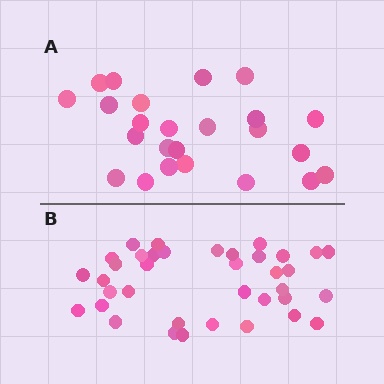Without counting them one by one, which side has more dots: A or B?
Region B (the bottom region) has more dots.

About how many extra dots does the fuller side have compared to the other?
Region B has approximately 15 more dots than region A.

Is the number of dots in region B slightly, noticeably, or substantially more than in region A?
Region B has substantially more. The ratio is roughly 1.5 to 1.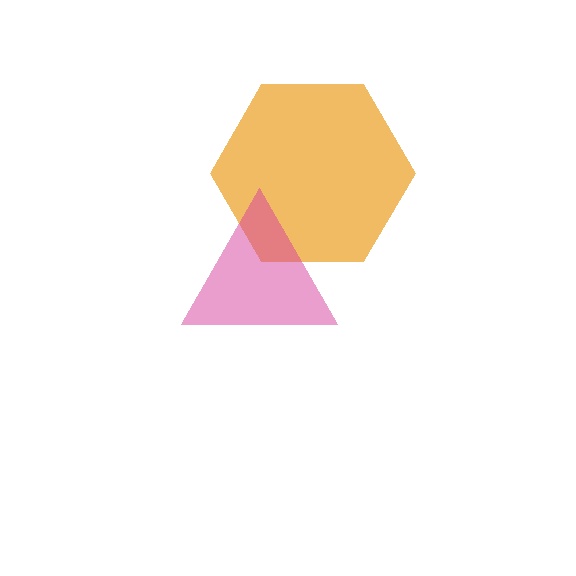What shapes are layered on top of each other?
The layered shapes are: an orange hexagon, a magenta triangle.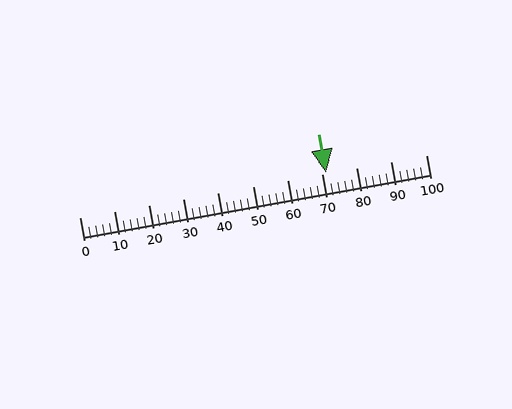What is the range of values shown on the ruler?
The ruler shows values from 0 to 100.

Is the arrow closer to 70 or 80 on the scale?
The arrow is closer to 70.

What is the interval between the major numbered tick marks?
The major tick marks are spaced 10 units apart.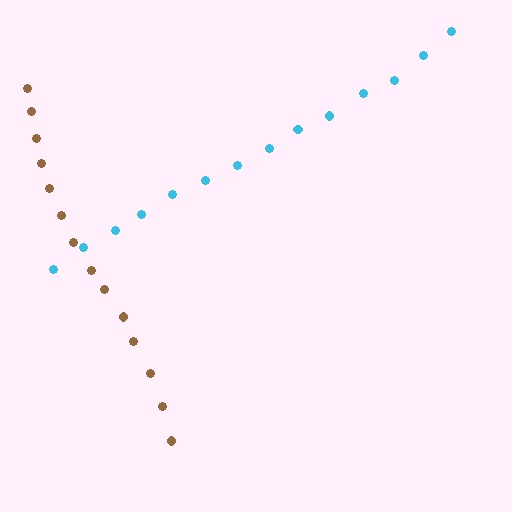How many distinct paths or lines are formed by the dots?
There are 2 distinct paths.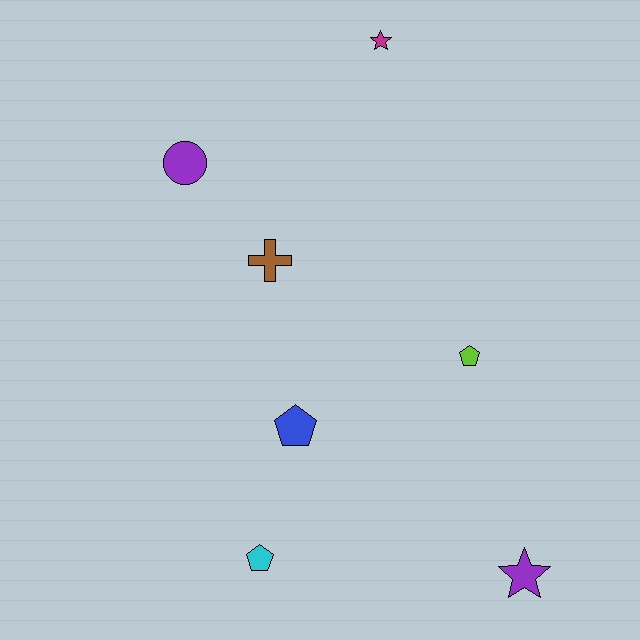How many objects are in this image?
There are 7 objects.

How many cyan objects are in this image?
There is 1 cyan object.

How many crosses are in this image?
There is 1 cross.